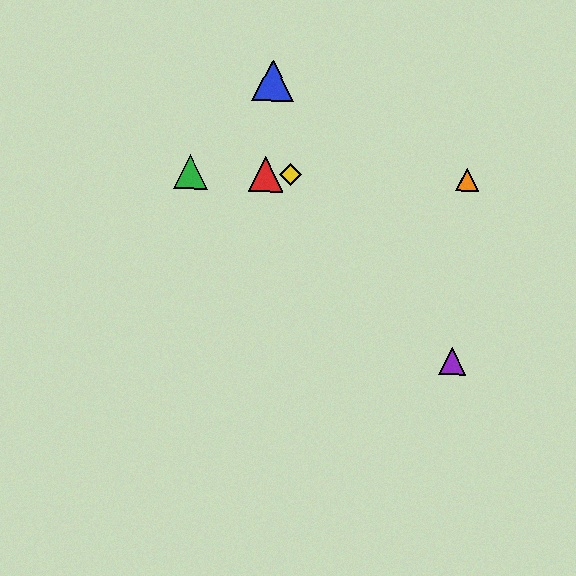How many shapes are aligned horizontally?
4 shapes (the red triangle, the green triangle, the yellow diamond, the orange triangle) are aligned horizontally.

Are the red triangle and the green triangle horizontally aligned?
Yes, both are at y≈174.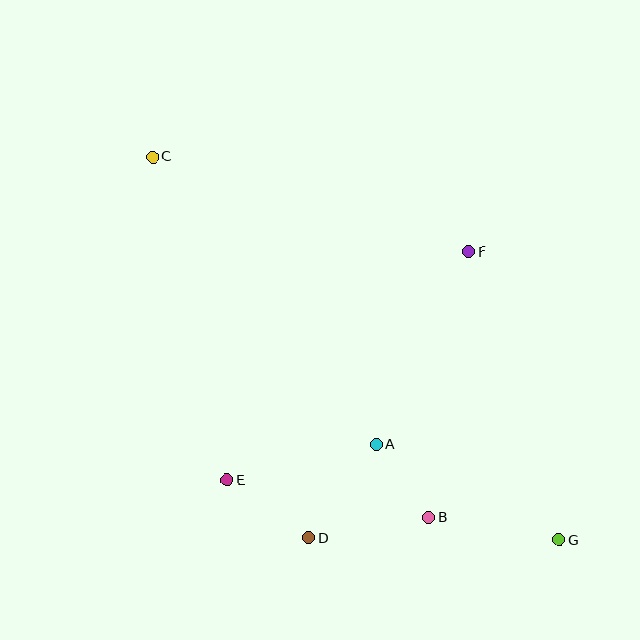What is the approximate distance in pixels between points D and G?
The distance between D and G is approximately 250 pixels.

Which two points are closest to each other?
Points A and B are closest to each other.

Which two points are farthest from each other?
Points C and G are farthest from each other.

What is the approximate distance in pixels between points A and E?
The distance between A and E is approximately 153 pixels.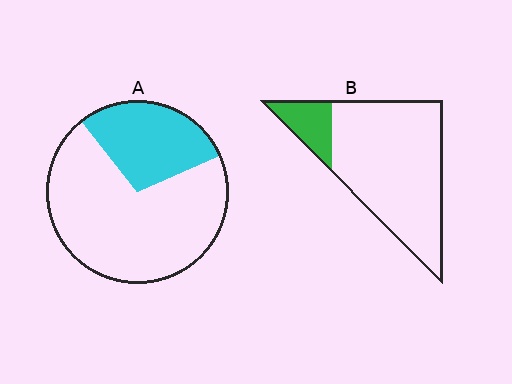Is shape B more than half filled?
No.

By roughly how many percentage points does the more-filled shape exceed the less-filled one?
By roughly 15 percentage points (A over B).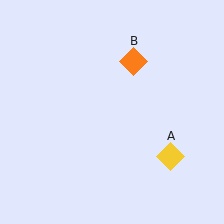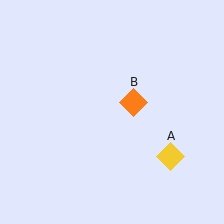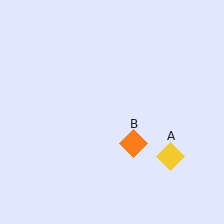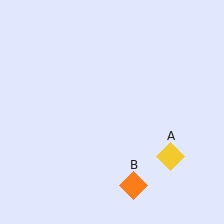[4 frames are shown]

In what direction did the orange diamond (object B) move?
The orange diamond (object B) moved down.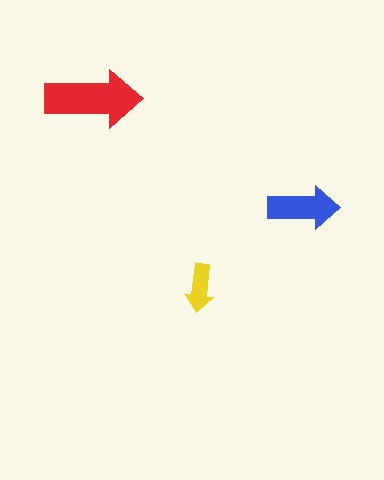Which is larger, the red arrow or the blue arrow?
The red one.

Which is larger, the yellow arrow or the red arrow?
The red one.